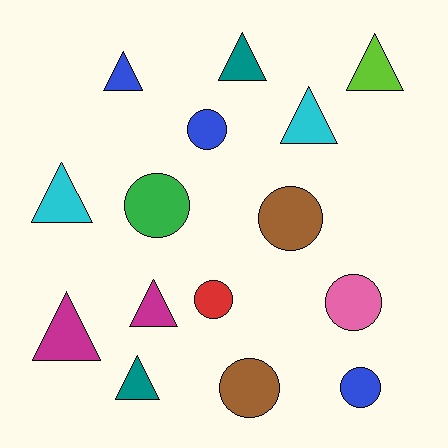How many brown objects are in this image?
There are 2 brown objects.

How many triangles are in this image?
There are 8 triangles.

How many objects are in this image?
There are 15 objects.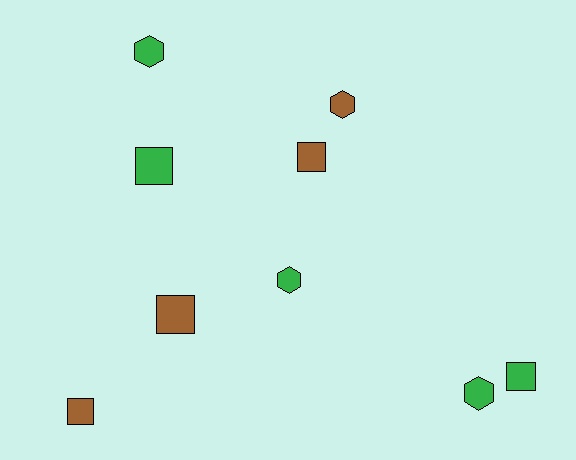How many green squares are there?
There are 2 green squares.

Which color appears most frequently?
Green, with 5 objects.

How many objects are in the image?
There are 9 objects.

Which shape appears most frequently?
Square, with 5 objects.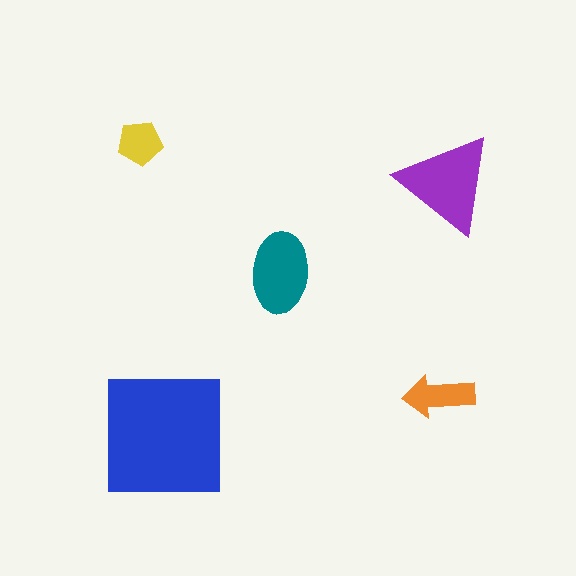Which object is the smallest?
The yellow pentagon.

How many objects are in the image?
There are 5 objects in the image.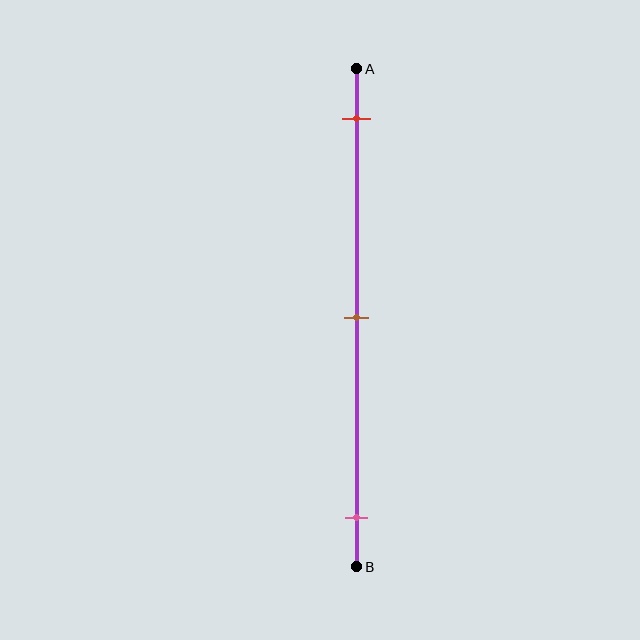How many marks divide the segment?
There are 3 marks dividing the segment.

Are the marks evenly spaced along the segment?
Yes, the marks are approximately evenly spaced.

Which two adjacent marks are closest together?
The red and brown marks are the closest adjacent pair.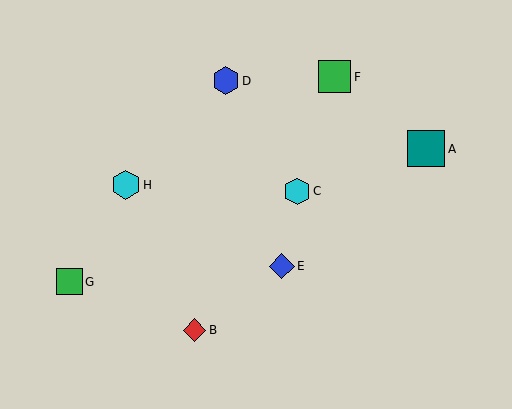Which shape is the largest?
The teal square (labeled A) is the largest.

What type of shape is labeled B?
Shape B is a red diamond.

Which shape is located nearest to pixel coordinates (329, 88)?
The green square (labeled F) at (335, 77) is nearest to that location.